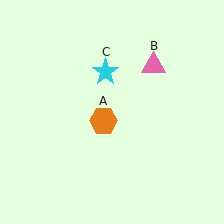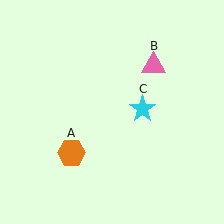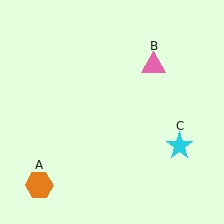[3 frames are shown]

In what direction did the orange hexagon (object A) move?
The orange hexagon (object A) moved down and to the left.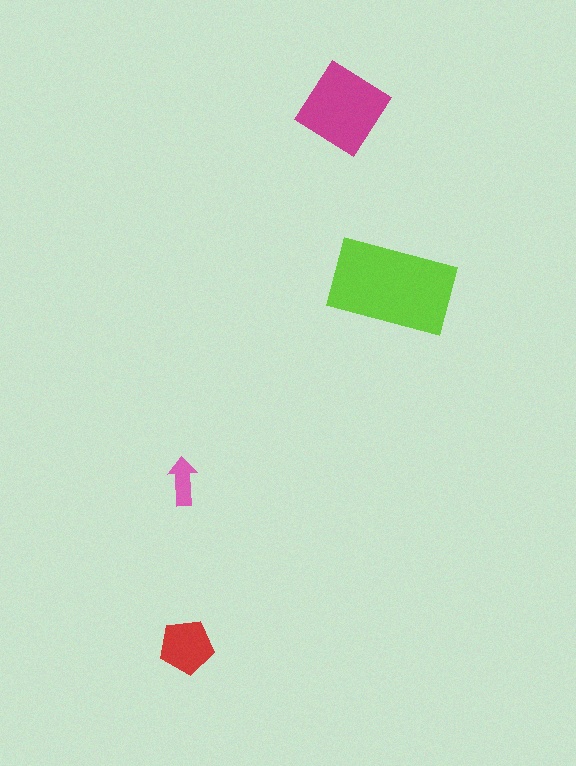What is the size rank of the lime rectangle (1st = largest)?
1st.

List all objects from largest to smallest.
The lime rectangle, the magenta diamond, the red pentagon, the pink arrow.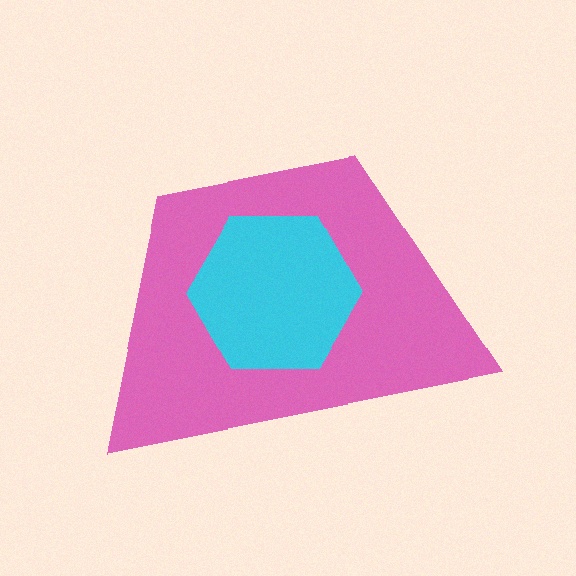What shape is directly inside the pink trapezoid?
The cyan hexagon.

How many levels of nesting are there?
2.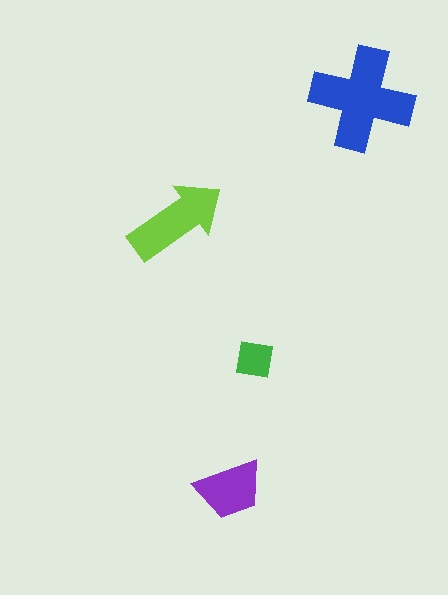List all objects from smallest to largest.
The green square, the purple trapezoid, the lime arrow, the blue cross.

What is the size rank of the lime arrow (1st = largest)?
2nd.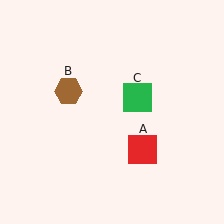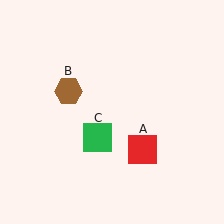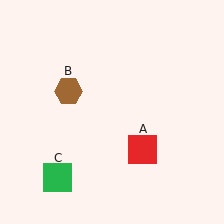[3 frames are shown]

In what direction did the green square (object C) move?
The green square (object C) moved down and to the left.